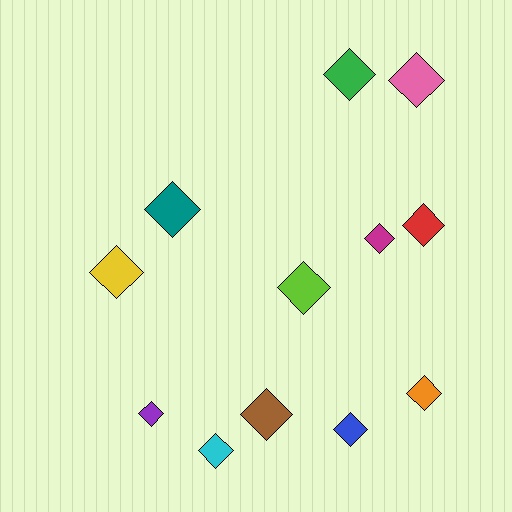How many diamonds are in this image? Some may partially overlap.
There are 12 diamonds.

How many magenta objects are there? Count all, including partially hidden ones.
There is 1 magenta object.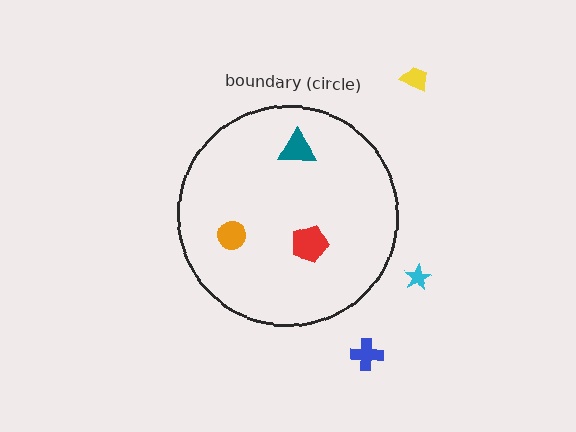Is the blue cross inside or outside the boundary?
Outside.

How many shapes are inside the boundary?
3 inside, 3 outside.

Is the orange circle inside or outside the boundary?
Inside.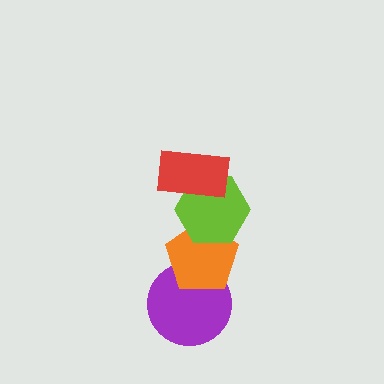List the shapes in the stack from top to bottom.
From top to bottom: the red rectangle, the lime hexagon, the orange pentagon, the purple circle.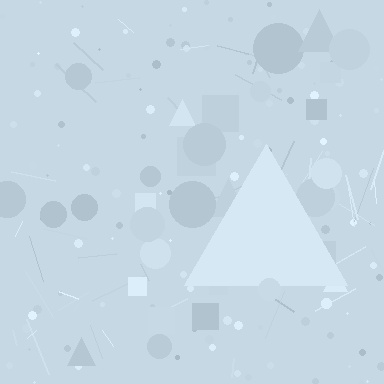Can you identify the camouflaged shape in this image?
The camouflaged shape is a triangle.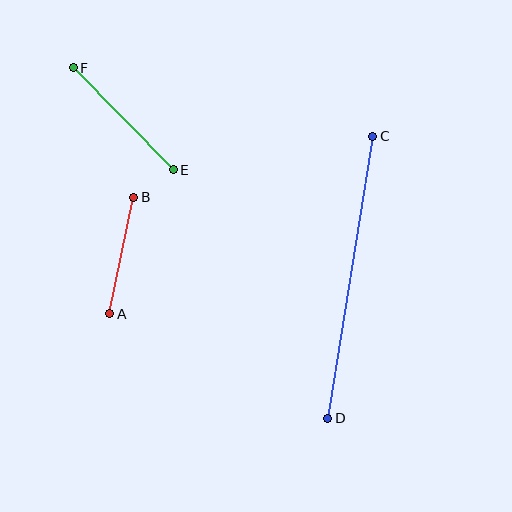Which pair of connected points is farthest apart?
Points C and D are farthest apart.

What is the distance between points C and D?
The distance is approximately 286 pixels.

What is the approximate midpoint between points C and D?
The midpoint is at approximately (350, 277) pixels.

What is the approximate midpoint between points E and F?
The midpoint is at approximately (123, 119) pixels.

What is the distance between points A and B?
The distance is approximately 119 pixels.